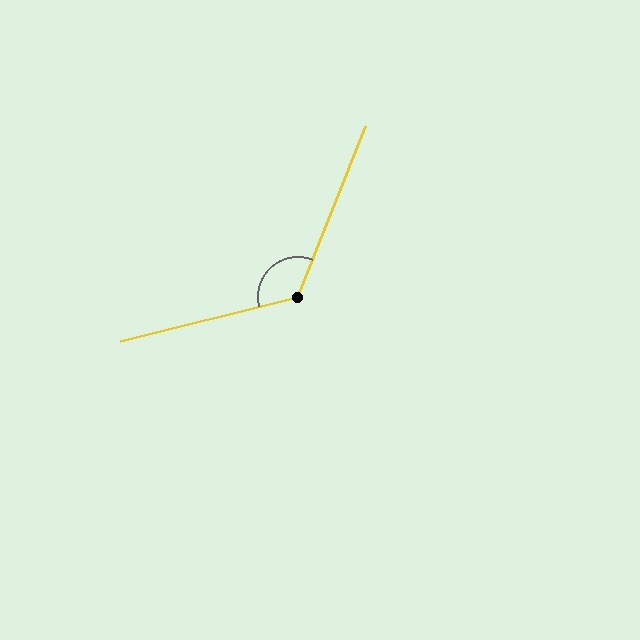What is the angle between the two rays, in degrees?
Approximately 126 degrees.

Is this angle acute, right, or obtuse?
It is obtuse.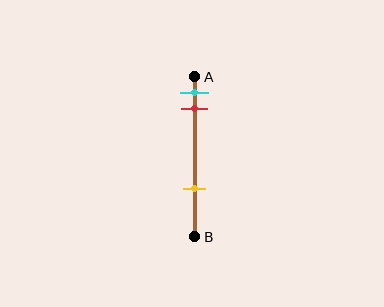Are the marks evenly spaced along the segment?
No, the marks are not evenly spaced.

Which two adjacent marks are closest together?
The cyan and red marks are the closest adjacent pair.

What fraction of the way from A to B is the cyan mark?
The cyan mark is approximately 10% (0.1) of the way from A to B.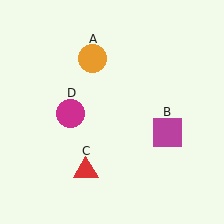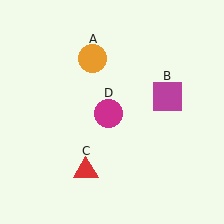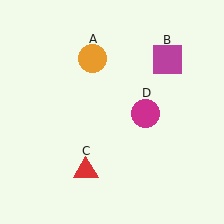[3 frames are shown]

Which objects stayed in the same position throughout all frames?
Orange circle (object A) and red triangle (object C) remained stationary.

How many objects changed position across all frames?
2 objects changed position: magenta square (object B), magenta circle (object D).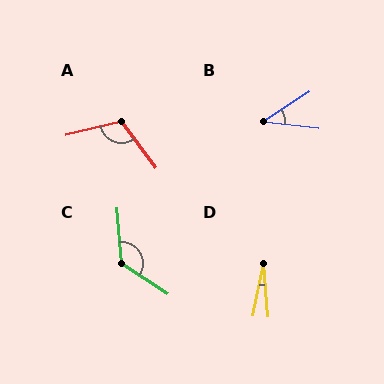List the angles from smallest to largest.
D (15°), B (40°), A (114°), C (128°).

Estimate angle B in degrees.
Approximately 40 degrees.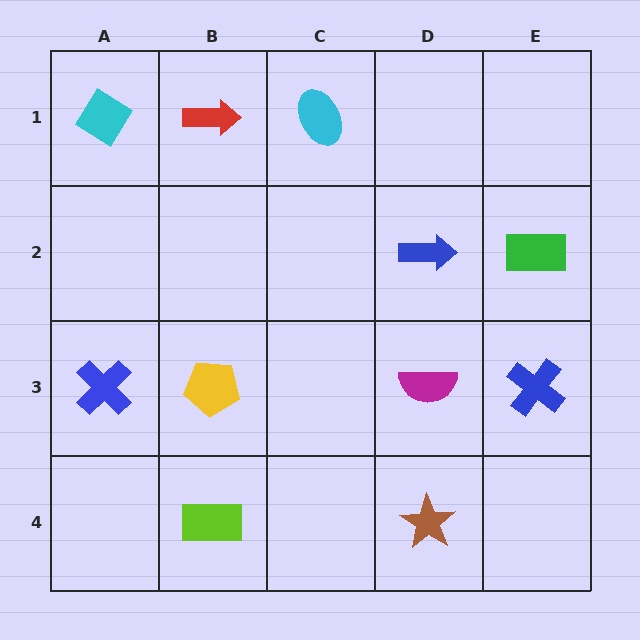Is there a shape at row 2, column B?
No, that cell is empty.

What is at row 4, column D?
A brown star.